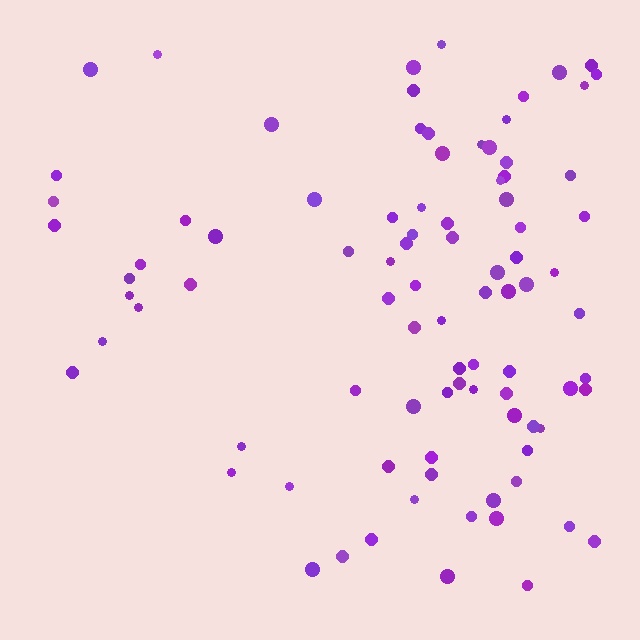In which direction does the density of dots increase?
From left to right, with the right side densest.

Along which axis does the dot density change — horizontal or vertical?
Horizontal.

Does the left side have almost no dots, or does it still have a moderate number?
Still a moderate number, just noticeably fewer than the right.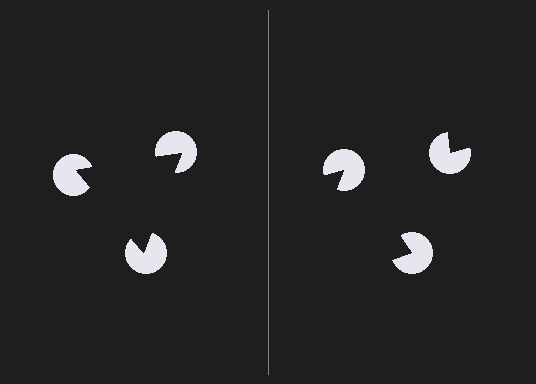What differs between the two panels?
The pac-man discs are positioned identically on both sides; only the wedge orientations differ. On the left they align to a triangle; on the right they are misaligned.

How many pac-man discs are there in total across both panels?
6 — 3 on each side.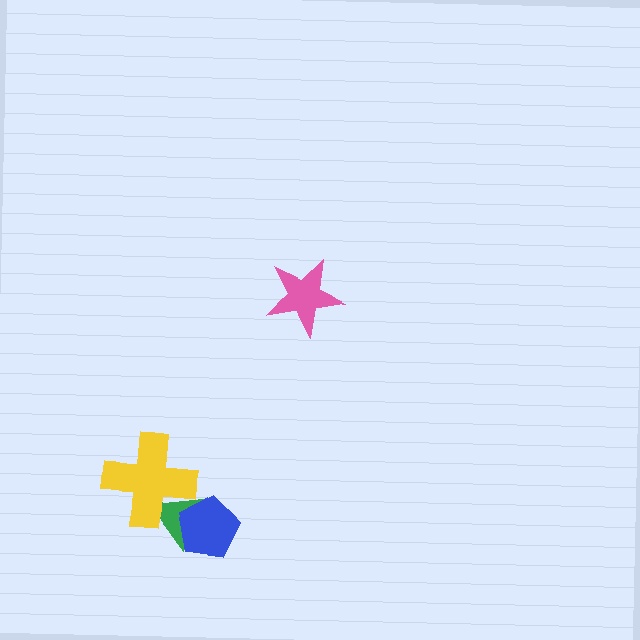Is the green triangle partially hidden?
Yes, it is partially covered by another shape.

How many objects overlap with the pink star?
0 objects overlap with the pink star.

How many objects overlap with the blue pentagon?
1 object overlaps with the blue pentagon.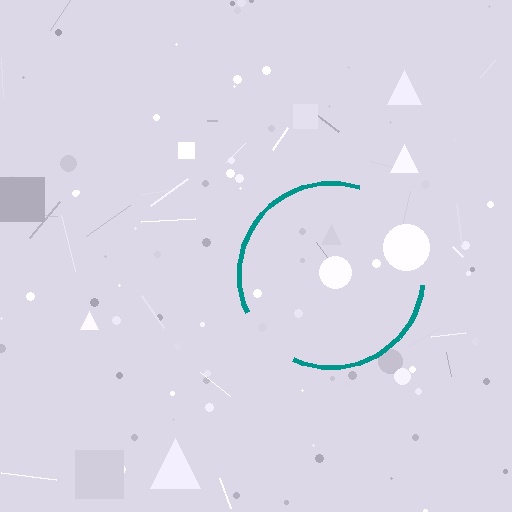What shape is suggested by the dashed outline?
The dashed outline suggests a circle.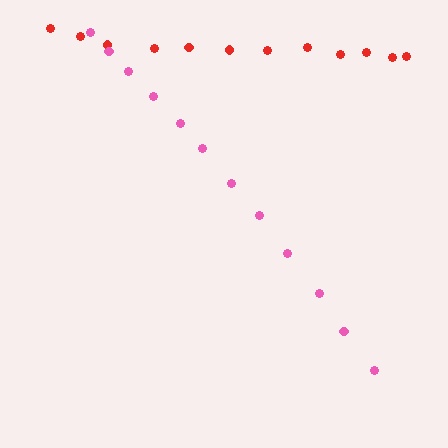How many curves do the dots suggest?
There are 2 distinct paths.